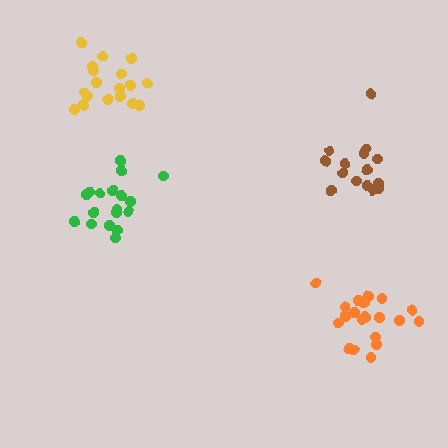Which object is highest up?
The yellow cluster is topmost.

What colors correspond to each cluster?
The clusters are colored: green, brown, orange, yellow.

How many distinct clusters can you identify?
There are 4 distinct clusters.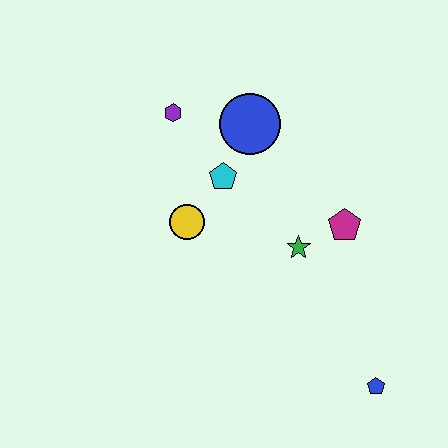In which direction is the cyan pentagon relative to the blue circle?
The cyan pentagon is below the blue circle.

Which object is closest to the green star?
The magenta pentagon is closest to the green star.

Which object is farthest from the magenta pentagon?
The purple hexagon is farthest from the magenta pentagon.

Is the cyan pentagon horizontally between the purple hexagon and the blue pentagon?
Yes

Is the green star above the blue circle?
No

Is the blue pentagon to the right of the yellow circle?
Yes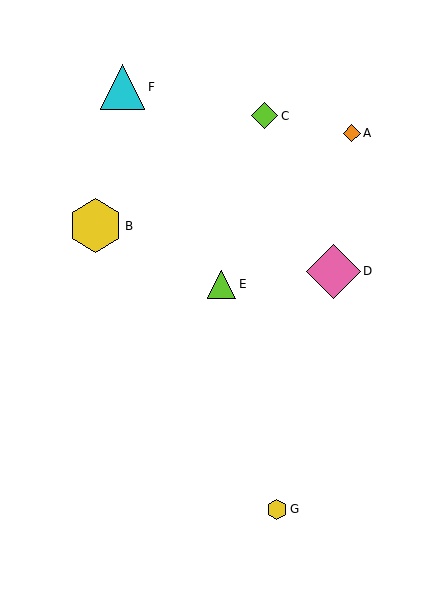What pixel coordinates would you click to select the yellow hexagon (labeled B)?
Click at (95, 226) to select the yellow hexagon B.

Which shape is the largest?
The pink diamond (labeled D) is the largest.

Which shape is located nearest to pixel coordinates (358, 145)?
The orange diamond (labeled A) at (352, 133) is nearest to that location.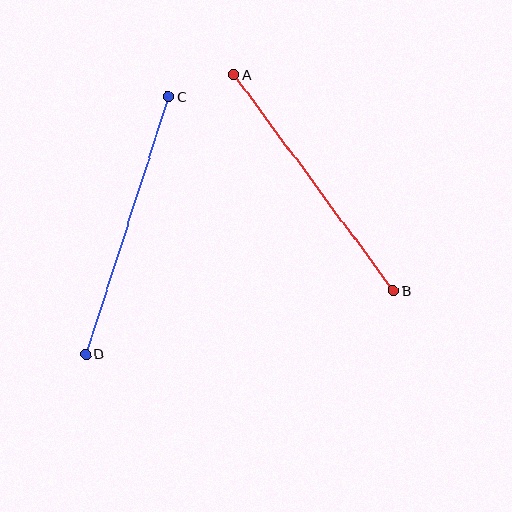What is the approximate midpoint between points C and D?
The midpoint is at approximately (127, 226) pixels.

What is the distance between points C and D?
The distance is approximately 270 pixels.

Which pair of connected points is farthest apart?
Points C and D are farthest apart.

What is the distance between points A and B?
The distance is approximately 268 pixels.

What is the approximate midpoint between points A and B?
The midpoint is at approximately (314, 183) pixels.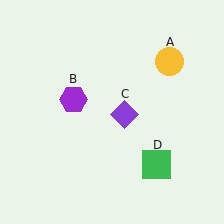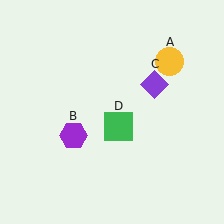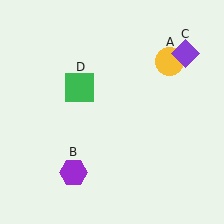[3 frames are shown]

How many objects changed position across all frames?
3 objects changed position: purple hexagon (object B), purple diamond (object C), green square (object D).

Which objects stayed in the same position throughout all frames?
Yellow circle (object A) remained stationary.